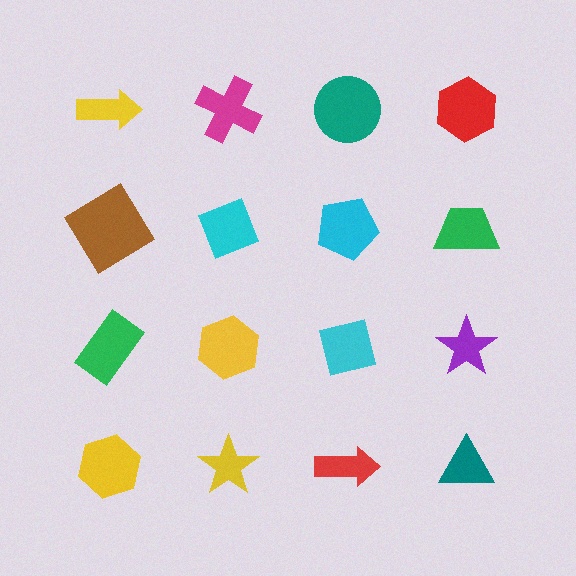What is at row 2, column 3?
A cyan pentagon.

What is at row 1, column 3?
A teal circle.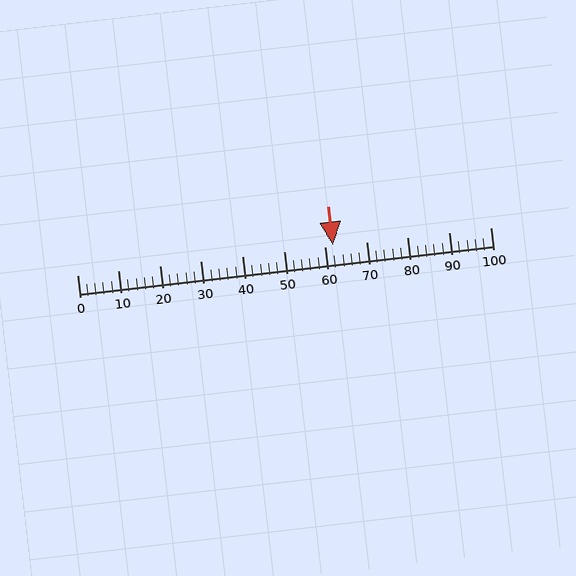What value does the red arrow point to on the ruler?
The red arrow points to approximately 62.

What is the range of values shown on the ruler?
The ruler shows values from 0 to 100.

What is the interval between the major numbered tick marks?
The major tick marks are spaced 10 units apart.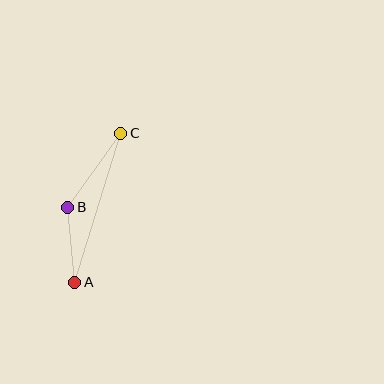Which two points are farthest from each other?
Points A and C are farthest from each other.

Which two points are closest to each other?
Points A and B are closest to each other.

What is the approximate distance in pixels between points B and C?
The distance between B and C is approximately 91 pixels.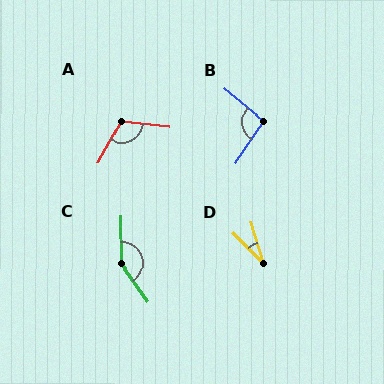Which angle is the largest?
C, at approximately 145 degrees.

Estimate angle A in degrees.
Approximately 112 degrees.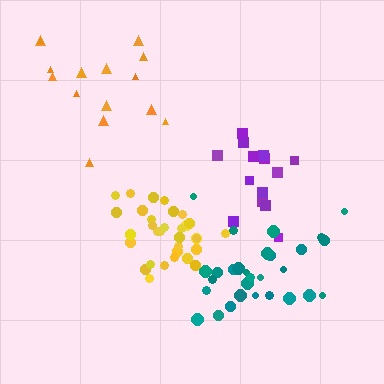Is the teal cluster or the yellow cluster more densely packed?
Yellow.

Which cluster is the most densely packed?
Yellow.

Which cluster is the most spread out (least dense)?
Orange.